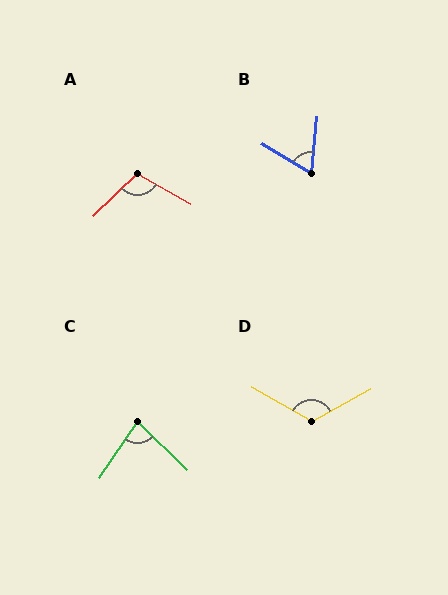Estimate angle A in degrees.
Approximately 107 degrees.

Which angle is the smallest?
B, at approximately 63 degrees.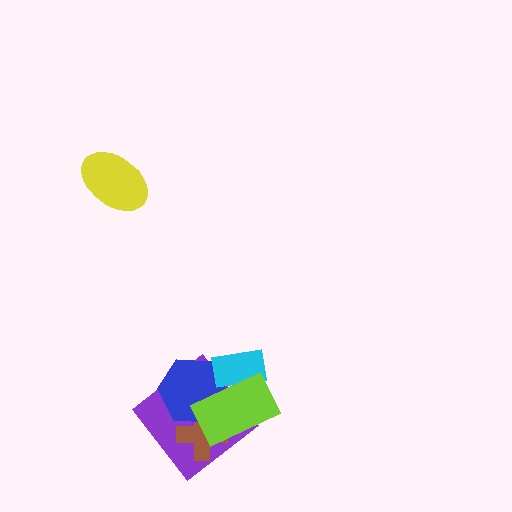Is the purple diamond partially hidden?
Yes, it is partially covered by another shape.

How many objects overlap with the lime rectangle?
4 objects overlap with the lime rectangle.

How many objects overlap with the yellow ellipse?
0 objects overlap with the yellow ellipse.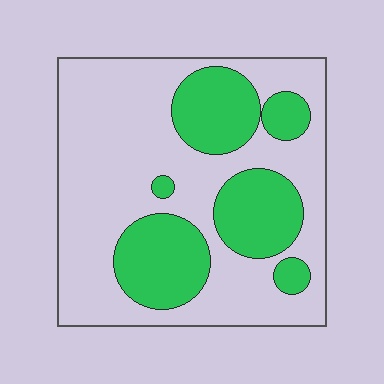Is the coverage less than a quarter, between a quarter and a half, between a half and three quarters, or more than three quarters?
Between a quarter and a half.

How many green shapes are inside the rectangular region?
6.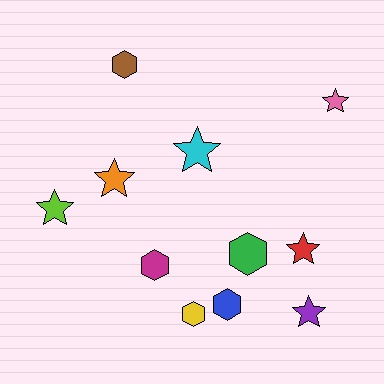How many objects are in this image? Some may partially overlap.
There are 11 objects.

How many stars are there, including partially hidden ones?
There are 6 stars.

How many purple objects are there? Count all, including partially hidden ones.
There is 1 purple object.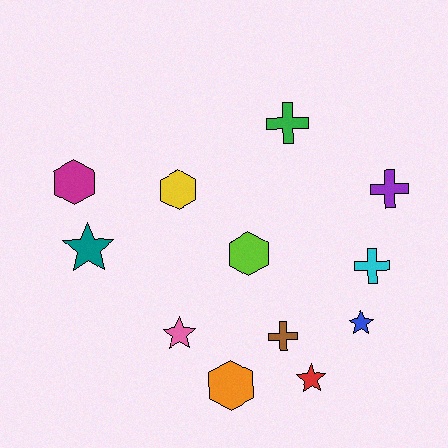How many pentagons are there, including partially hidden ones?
There are no pentagons.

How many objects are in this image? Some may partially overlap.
There are 12 objects.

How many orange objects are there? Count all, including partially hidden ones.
There is 1 orange object.